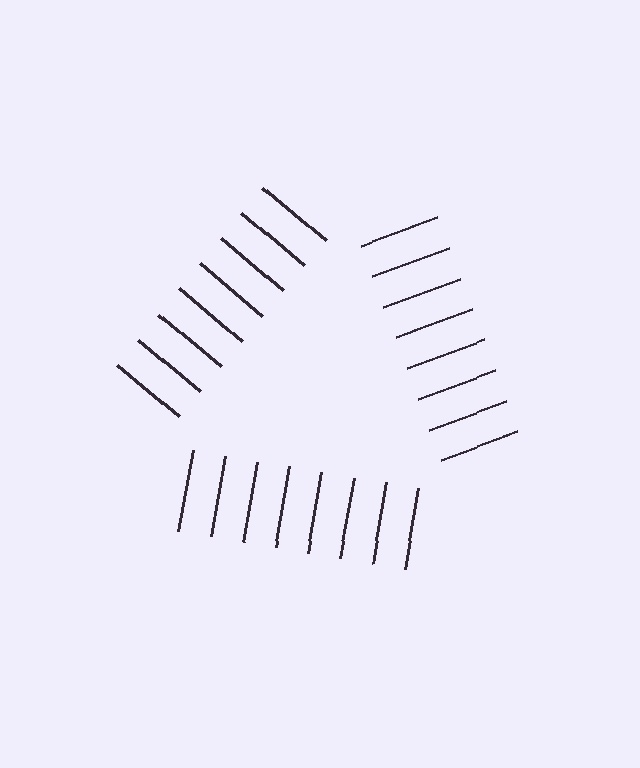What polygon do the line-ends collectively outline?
An illusory triangle — the line segments terminate on its edges but no continuous stroke is drawn.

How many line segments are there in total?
24 — 8 along each of the 3 edges.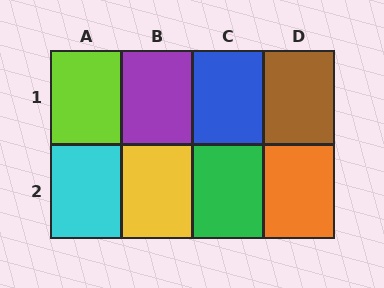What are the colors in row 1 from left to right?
Lime, purple, blue, brown.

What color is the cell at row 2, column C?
Green.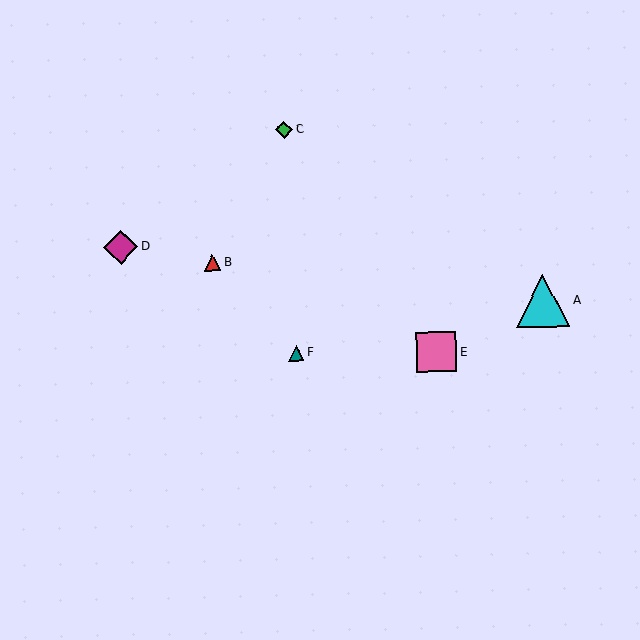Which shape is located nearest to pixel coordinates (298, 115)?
The green diamond (labeled C) at (284, 129) is nearest to that location.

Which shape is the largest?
The cyan triangle (labeled A) is the largest.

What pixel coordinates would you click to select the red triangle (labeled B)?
Click at (212, 263) to select the red triangle B.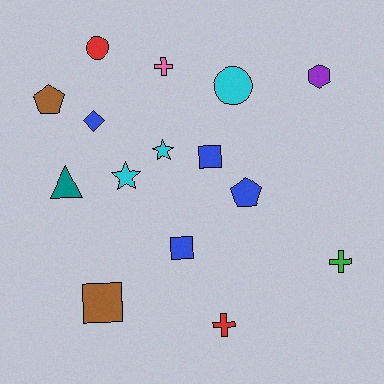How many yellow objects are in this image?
There are no yellow objects.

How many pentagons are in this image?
There are 2 pentagons.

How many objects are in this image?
There are 15 objects.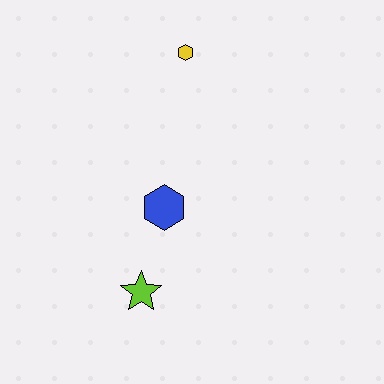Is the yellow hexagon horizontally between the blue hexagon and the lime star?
No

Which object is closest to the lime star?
The blue hexagon is closest to the lime star.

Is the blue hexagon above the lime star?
Yes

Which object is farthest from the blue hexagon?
The yellow hexagon is farthest from the blue hexagon.